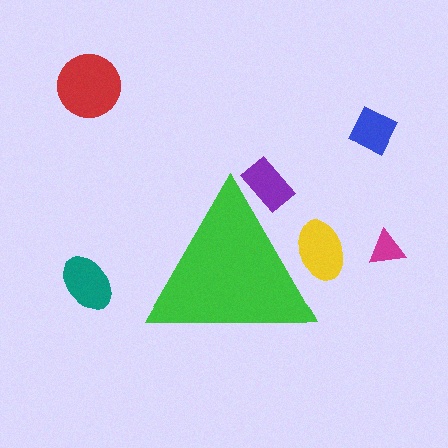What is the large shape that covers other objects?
A green triangle.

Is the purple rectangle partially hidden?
Yes, the purple rectangle is partially hidden behind the green triangle.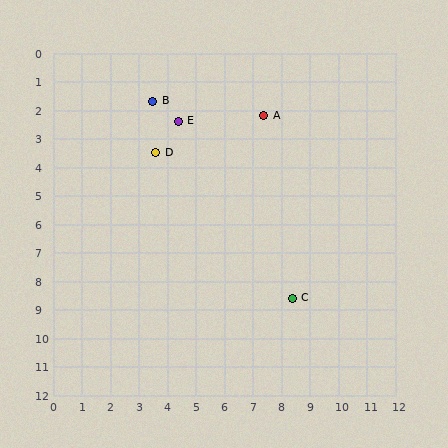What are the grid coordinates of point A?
Point A is at approximately (7.4, 2.2).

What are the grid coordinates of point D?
Point D is at approximately (3.6, 3.5).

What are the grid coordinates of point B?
Point B is at approximately (3.5, 1.7).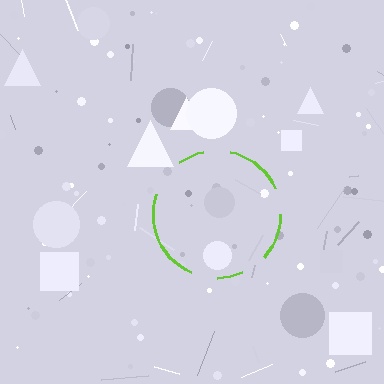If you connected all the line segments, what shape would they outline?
They would outline a circle.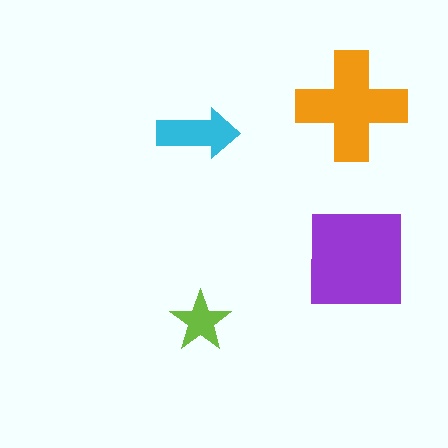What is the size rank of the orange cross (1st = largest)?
2nd.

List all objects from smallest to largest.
The lime star, the cyan arrow, the orange cross, the purple square.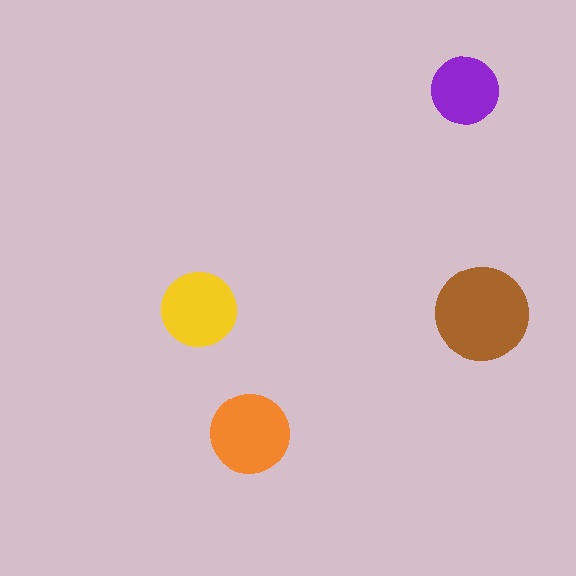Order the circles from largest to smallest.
the brown one, the orange one, the yellow one, the purple one.